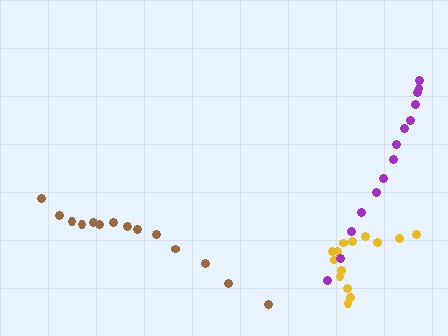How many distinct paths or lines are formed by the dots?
There are 3 distinct paths.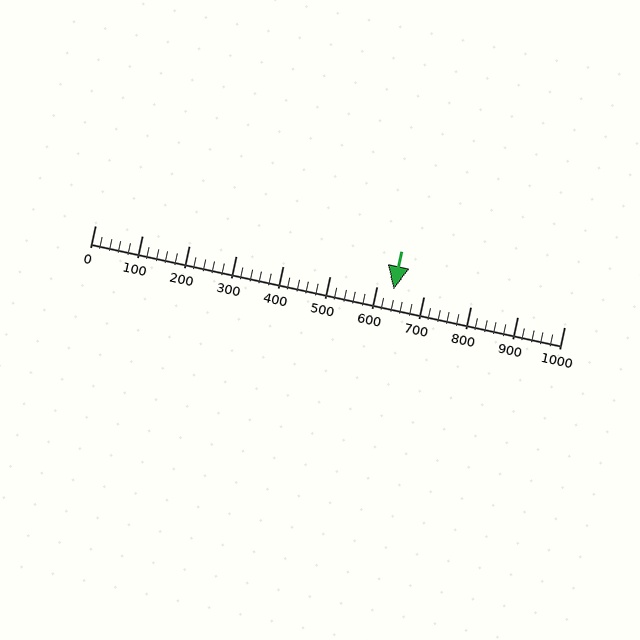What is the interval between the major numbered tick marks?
The major tick marks are spaced 100 units apart.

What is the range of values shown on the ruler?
The ruler shows values from 0 to 1000.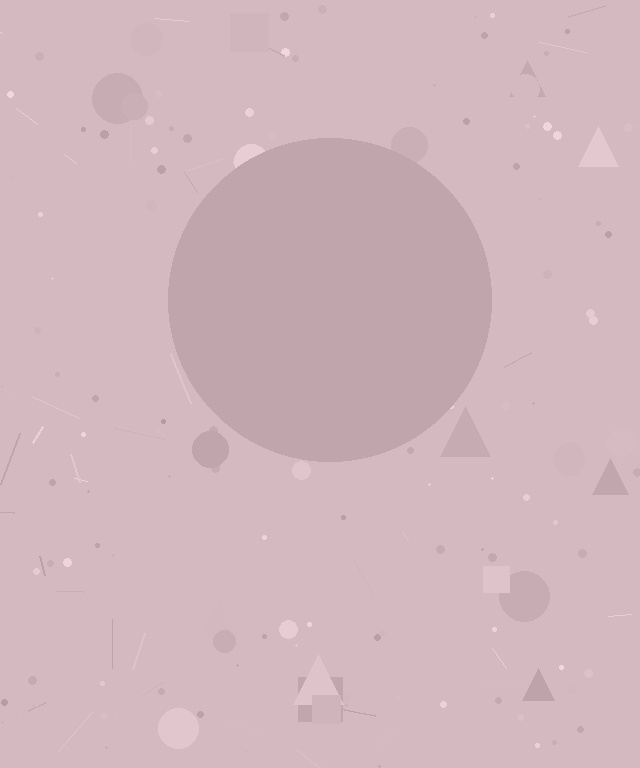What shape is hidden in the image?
A circle is hidden in the image.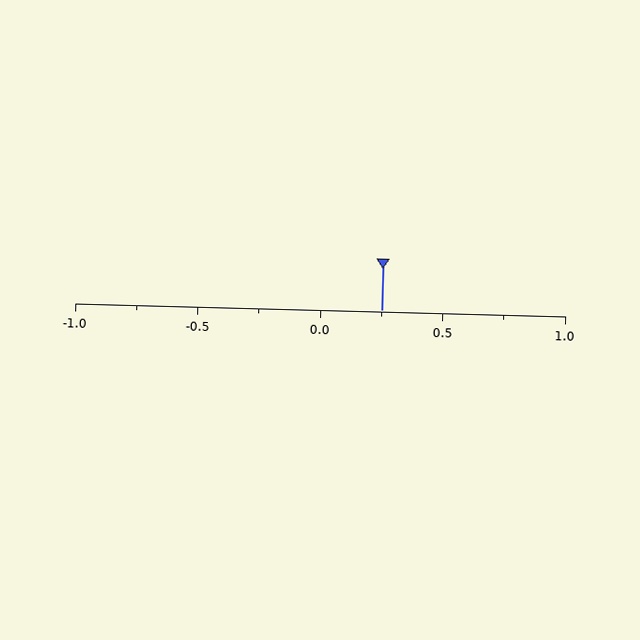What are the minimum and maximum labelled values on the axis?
The axis runs from -1.0 to 1.0.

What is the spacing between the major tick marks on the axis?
The major ticks are spaced 0.5 apart.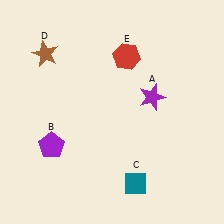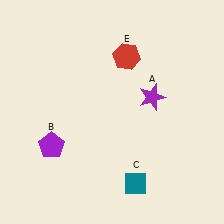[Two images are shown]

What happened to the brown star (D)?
The brown star (D) was removed in Image 2. It was in the top-left area of Image 1.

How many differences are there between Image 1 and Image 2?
There is 1 difference between the two images.